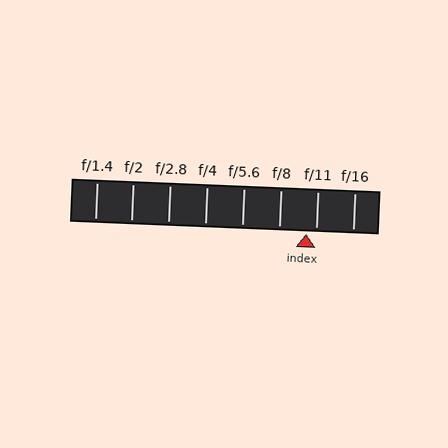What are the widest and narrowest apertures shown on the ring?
The widest aperture shown is f/1.4 and the narrowest is f/16.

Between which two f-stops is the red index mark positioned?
The index mark is between f/8 and f/11.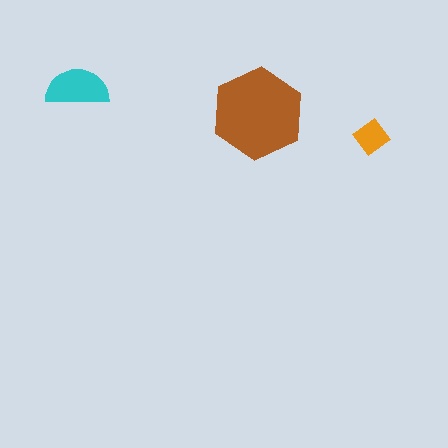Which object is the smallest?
The orange diamond.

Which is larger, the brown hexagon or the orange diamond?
The brown hexagon.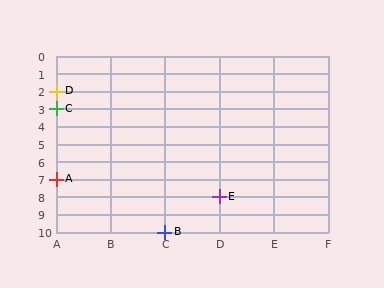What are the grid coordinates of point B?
Point B is at grid coordinates (C, 10).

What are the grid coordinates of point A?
Point A is at grid coordinates (A, 7).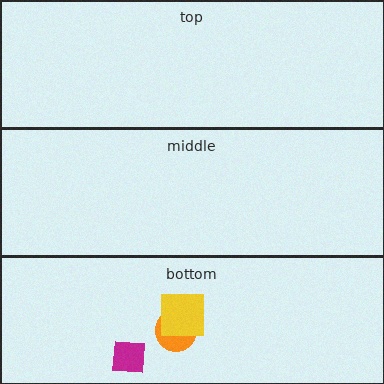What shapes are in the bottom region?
The magenta square, the orange circle, the yellow square.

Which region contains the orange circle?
The bottom region.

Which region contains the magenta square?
The bottom region.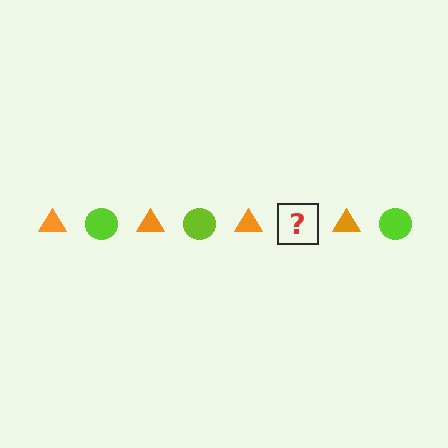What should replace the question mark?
The question mark should be replaced with a lime circle.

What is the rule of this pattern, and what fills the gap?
The rule is that the pattern alternates between orange triangle and lime circle. The gap should be filled with a lime circle.